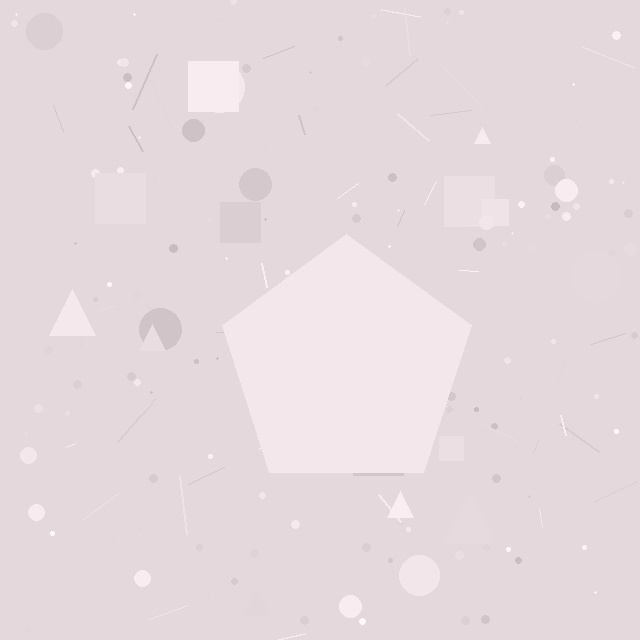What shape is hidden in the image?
A pentagon is hidden in the image.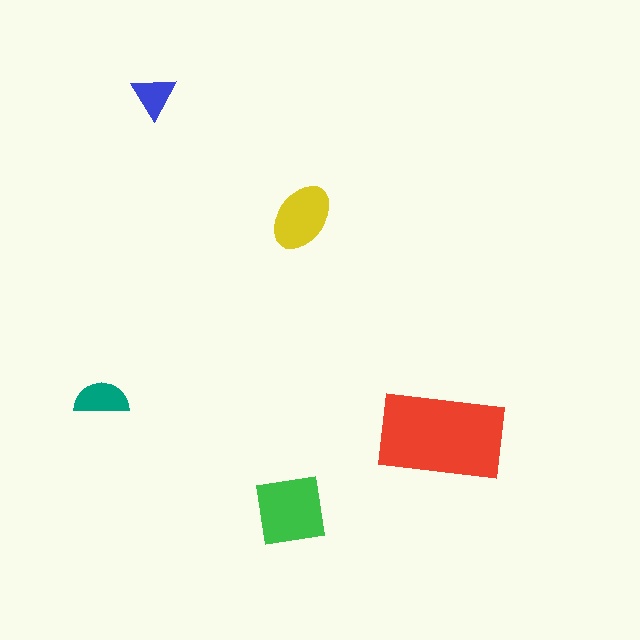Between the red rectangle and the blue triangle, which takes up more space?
The red rectangle.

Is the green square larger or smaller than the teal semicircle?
Larger.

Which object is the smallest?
The blue triangle.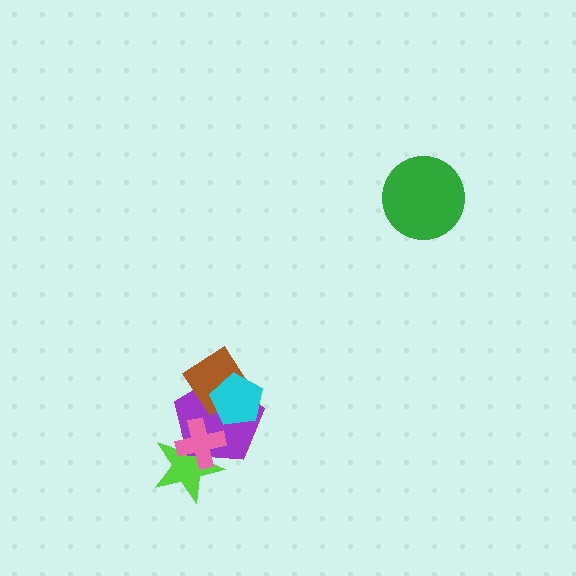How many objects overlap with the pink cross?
2 objects overlap with the pink cross.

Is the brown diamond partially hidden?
Yes, it is partially covered by another shape.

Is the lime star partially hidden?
Yes, it is partially covered by another shape.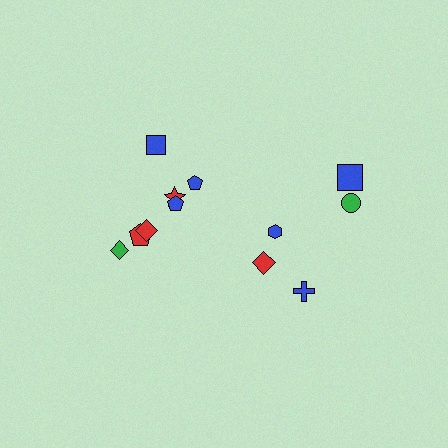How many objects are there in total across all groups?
There are 12 objects.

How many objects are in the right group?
There are 5 objects.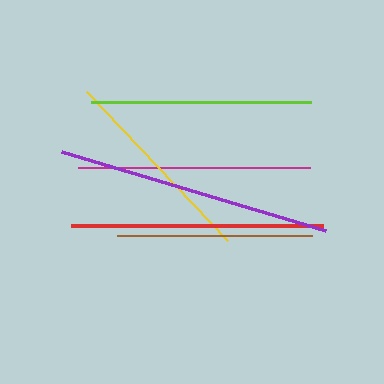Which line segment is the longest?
The purple line is the longest at approximately 275 pixels.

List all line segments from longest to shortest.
From longest to shortest: purple, red, magenta, lime, yellow, brown.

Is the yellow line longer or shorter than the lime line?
The lime line is longer than the yellow line.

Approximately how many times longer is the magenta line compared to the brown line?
The magenta line is approximately 1.2 times the length of the brown line.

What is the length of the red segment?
The red segment is approximately 252 pixels long.